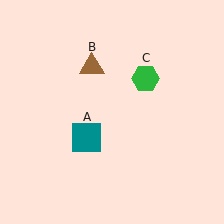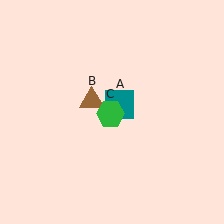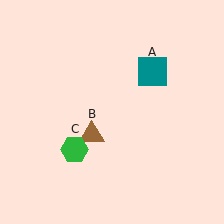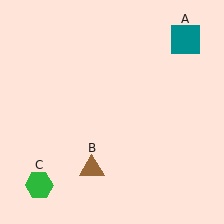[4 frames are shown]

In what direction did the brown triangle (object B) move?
The brown triangle (object B) moved down.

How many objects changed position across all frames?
3 objects changed position: teal square (object A), brown triangle (object B), green hexagon (object C).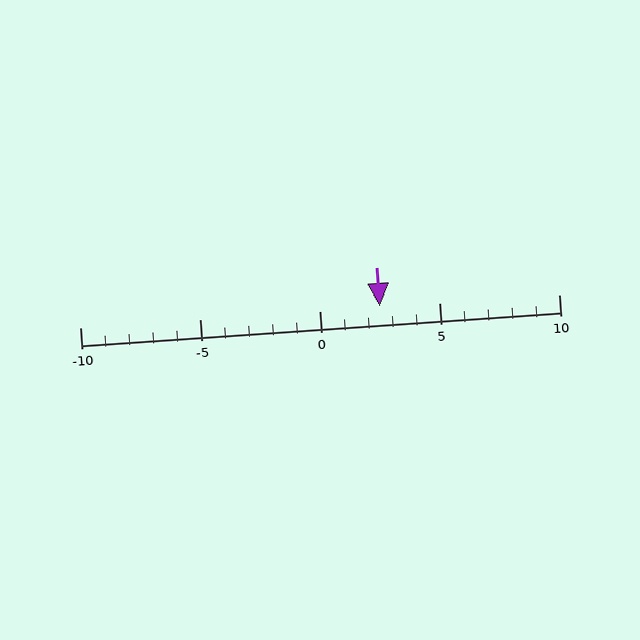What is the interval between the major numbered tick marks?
The major tick marks are spaced 5 units apart.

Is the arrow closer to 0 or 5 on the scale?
The arrow is closer to 5.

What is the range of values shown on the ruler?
The ruler shows values from -10 to 10.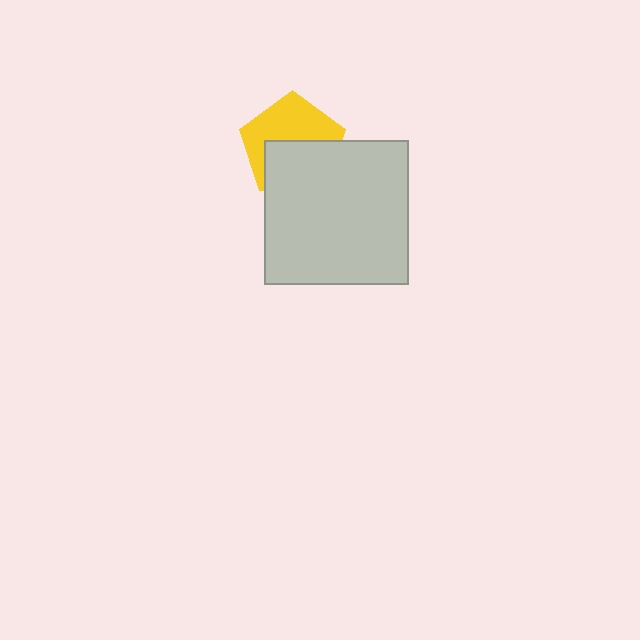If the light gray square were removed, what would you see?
You would see the complete yellow pentagon.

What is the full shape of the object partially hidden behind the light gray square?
The partially hidden object is a yellow pentagon.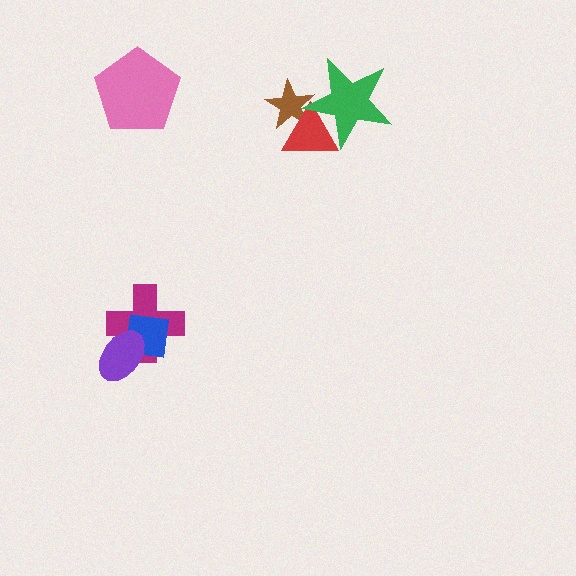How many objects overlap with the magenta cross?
2 objects overlap with the magenta cross.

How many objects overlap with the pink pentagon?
0 objects overlap with the pink pentagon.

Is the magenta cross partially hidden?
Yes, it is partially covered by another shape.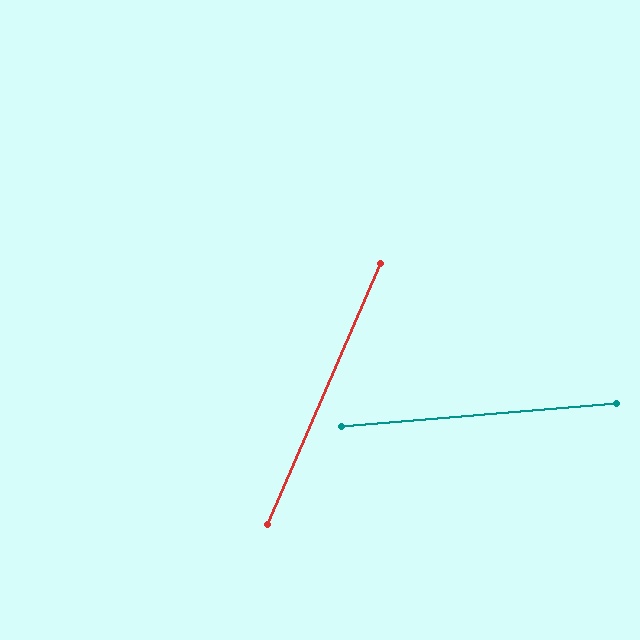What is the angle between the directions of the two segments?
Approximately 62 degrees.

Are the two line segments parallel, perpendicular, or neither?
Neither parallel nor perpendicular — they differ by about 62°.